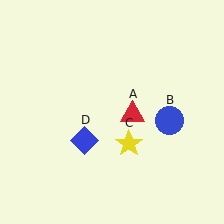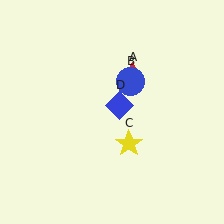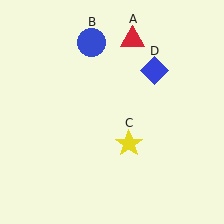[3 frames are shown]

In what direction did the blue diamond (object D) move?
The blue diamond (object D) moved up and to the right.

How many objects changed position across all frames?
3 objects changed position: red triangle (object A), blue circle (object B), blue diamond (object D).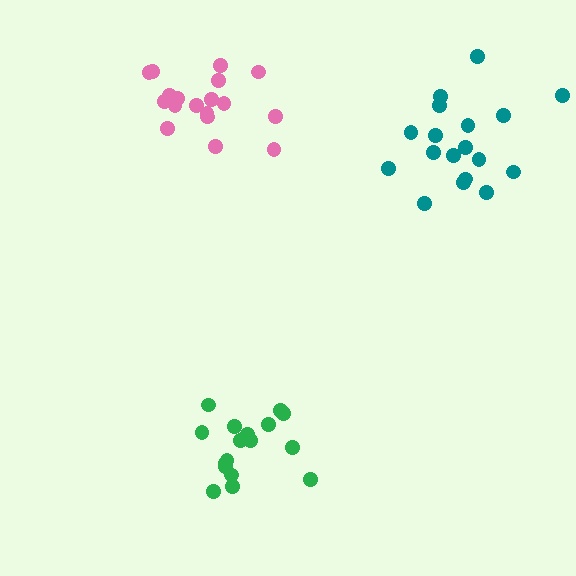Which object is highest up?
The pink cluster is topmost.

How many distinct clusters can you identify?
There are 3 distinct clusters.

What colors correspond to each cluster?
The clusters are colored: teal, pink, green.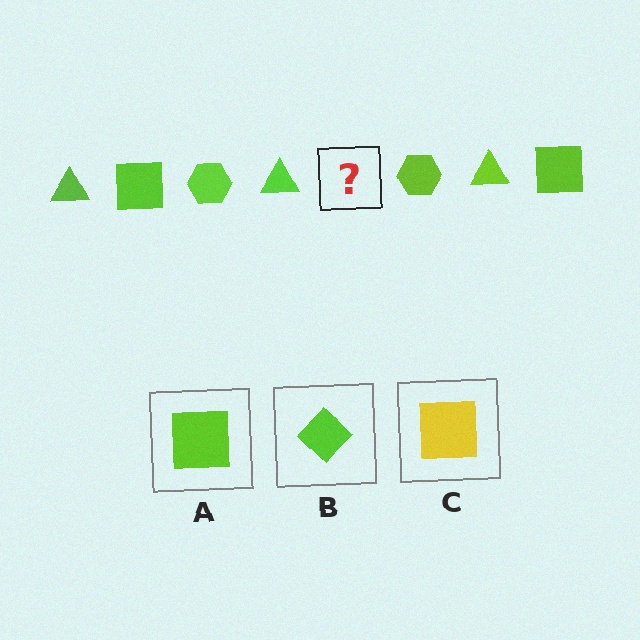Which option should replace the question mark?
Option A.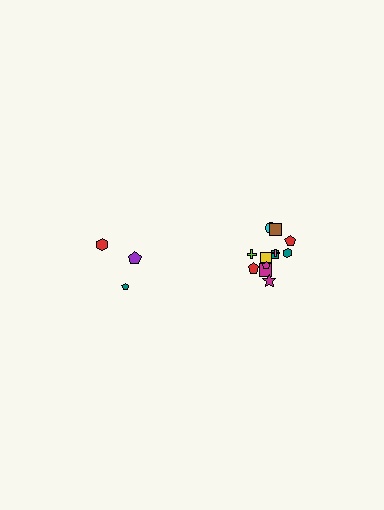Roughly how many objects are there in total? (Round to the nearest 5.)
Roughly 15 objects in total.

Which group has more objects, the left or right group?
The right group.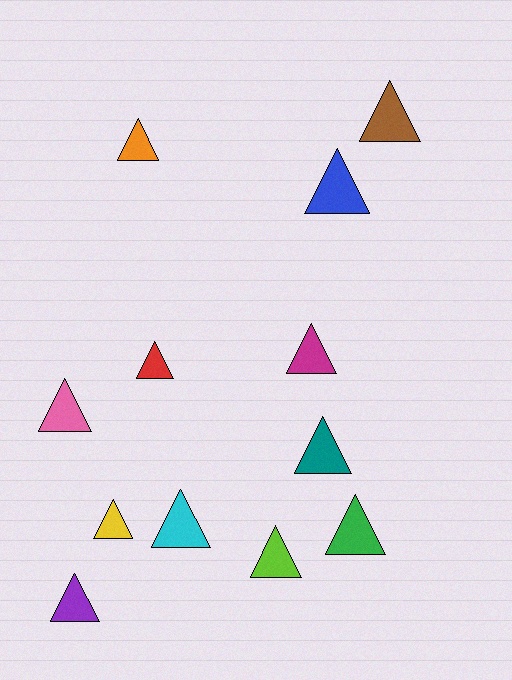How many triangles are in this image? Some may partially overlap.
There are 12 triangles.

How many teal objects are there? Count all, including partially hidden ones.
There is 1 teal object.